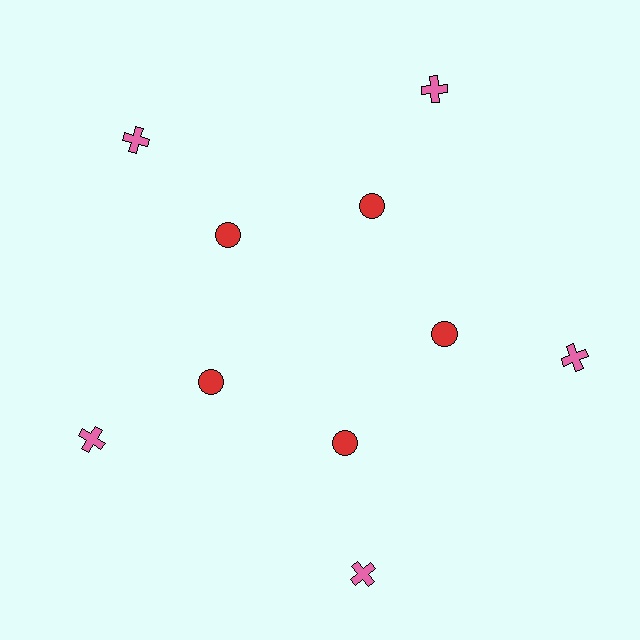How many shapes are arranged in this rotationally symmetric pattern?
There are 10 shapes, arranged in 5 groups of 2.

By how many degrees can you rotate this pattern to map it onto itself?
The pattern maps onto itself every 72 degrees of rotation.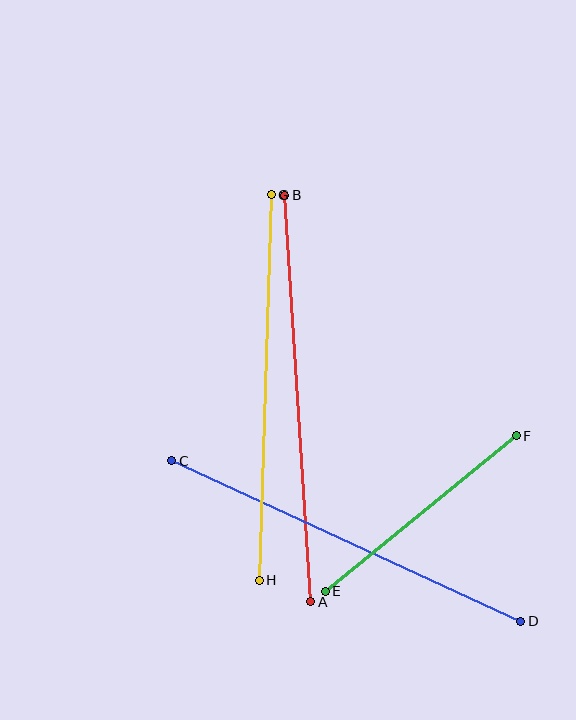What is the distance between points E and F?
The distance is approximately 246 pixels.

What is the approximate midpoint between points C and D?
The midpoint is at approximately (346, 541) pixels.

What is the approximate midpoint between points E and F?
The midpoint is at approximately (421, 514) pixels.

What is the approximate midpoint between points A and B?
The midpoint is at approximately (298, 399) pixels.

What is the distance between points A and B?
The distance is approximately 407 pixels.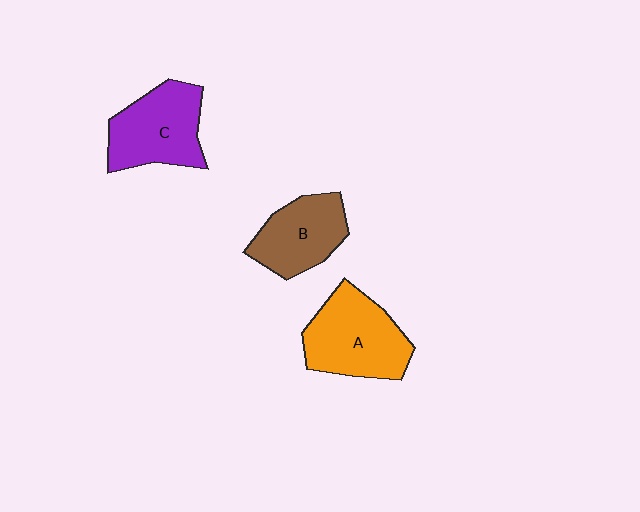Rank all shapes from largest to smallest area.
From largest to smallest: A (orange), C (purple), B (brown).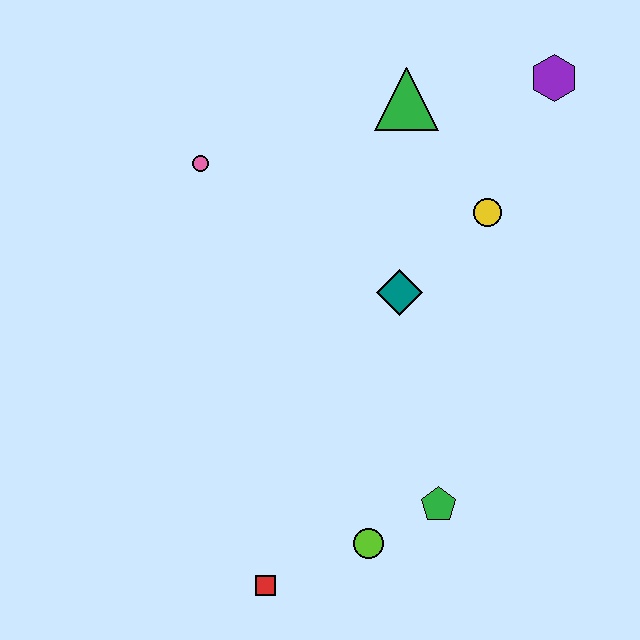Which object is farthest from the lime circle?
The purple hexagon is farthest from the lime circle.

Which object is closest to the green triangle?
The yellow circle is closest to the green triangle.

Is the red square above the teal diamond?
No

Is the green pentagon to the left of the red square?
No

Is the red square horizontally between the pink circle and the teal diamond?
Yes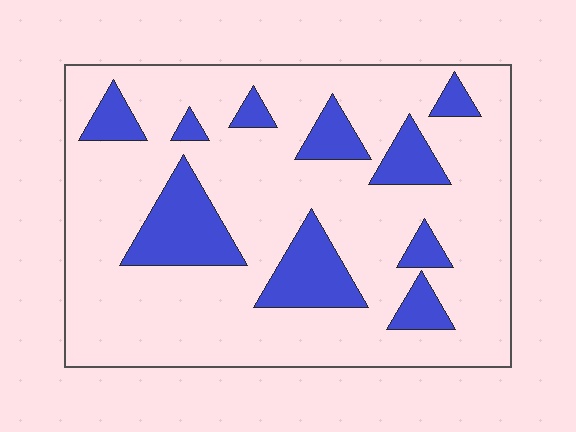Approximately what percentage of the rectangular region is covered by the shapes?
Approximately 20%.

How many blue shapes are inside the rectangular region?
10.